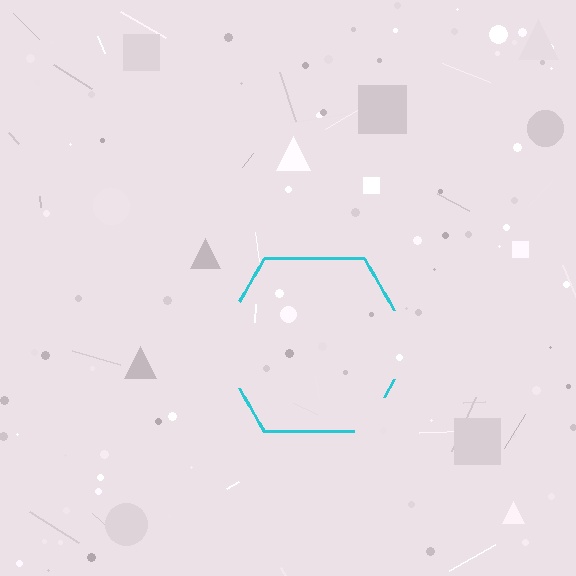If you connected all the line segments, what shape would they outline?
They would outline a hexagon.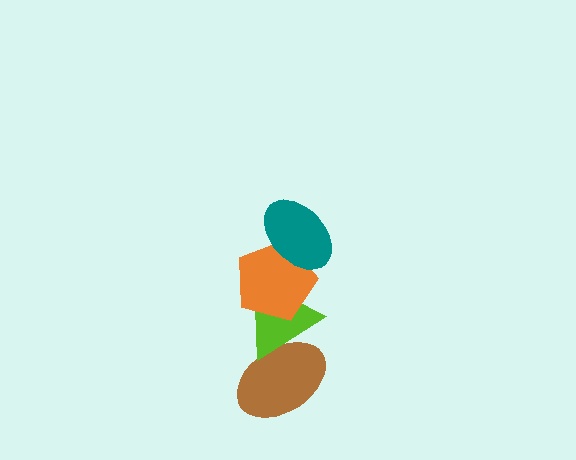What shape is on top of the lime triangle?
The orange pentagon is on top of the lime triangle.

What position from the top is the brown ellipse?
The brown ellipse is 4th from the top.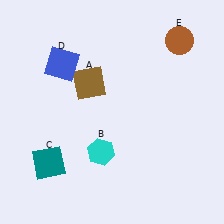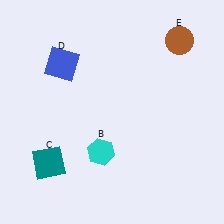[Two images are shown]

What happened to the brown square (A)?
The brown square (A) was removed in Image 2. It was in the top-left area of Image 1.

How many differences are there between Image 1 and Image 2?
There is 1 difference between the two images.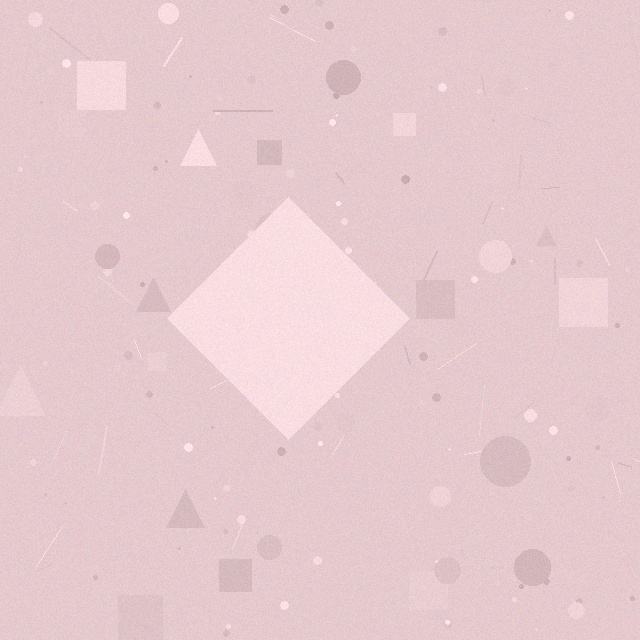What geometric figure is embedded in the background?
A diamond is embedded in the background.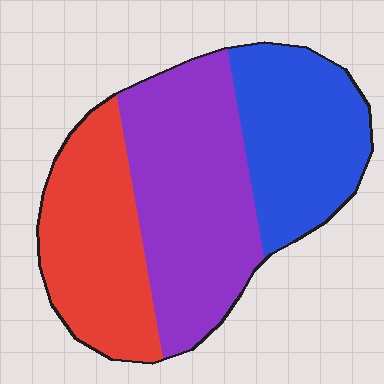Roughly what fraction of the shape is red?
Red takes up about one third (1/3) of the shape.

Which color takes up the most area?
Purple, at roughly 40%.